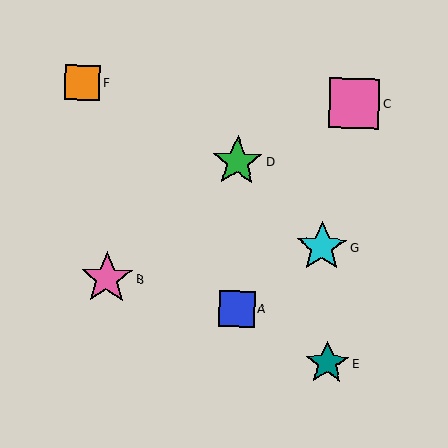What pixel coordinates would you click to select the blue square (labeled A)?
Click at (237, 309) to select the blue square A.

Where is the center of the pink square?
The center of the pink square is at (354, 103).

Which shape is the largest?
The pink star (labeled B) is the largest.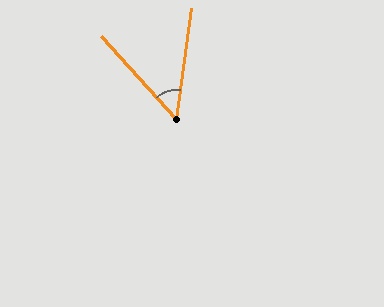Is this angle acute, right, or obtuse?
It is acute.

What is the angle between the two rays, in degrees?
Approximately 50 degrees.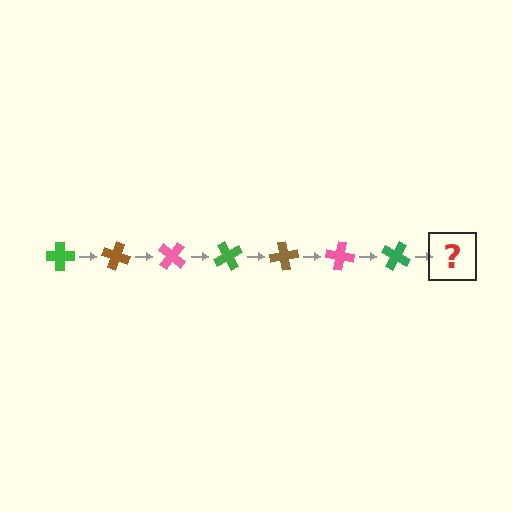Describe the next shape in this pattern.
It should be a brown cross, rotated 140 degrees from the start.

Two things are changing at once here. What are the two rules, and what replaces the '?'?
The two rules are that it rotates 20 degrees each step and the color cycles through green, brown, and pink. The '?' should be a brown cross, rotated 140 degrees from the start.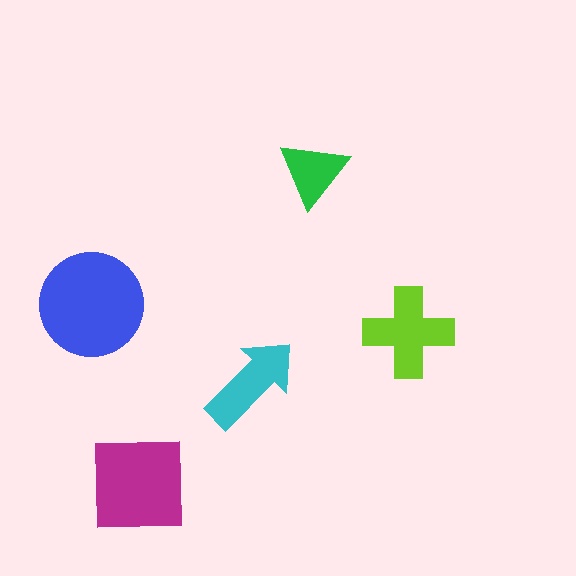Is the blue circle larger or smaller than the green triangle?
Larger.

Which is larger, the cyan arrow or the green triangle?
The cyan arrow.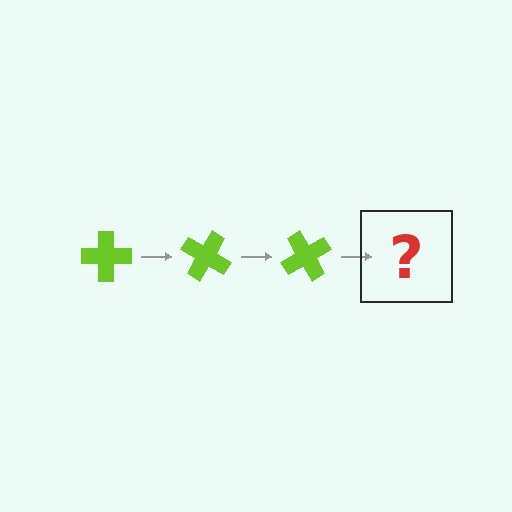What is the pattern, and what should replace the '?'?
The pattern is that the cross rotates 30 degrees each step. The '?' should be a lime cross rotated 90 degrees.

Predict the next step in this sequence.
The next step is a lime cross rotated 90 degrees.